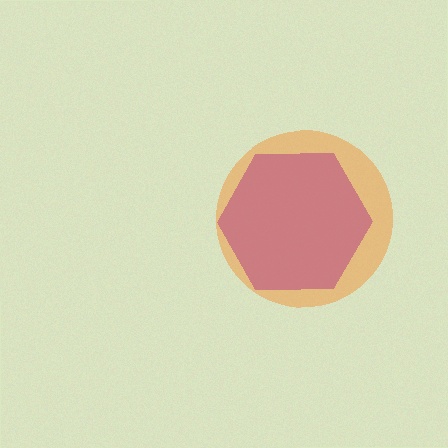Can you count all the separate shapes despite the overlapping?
Yes, there are 2 separate shapes.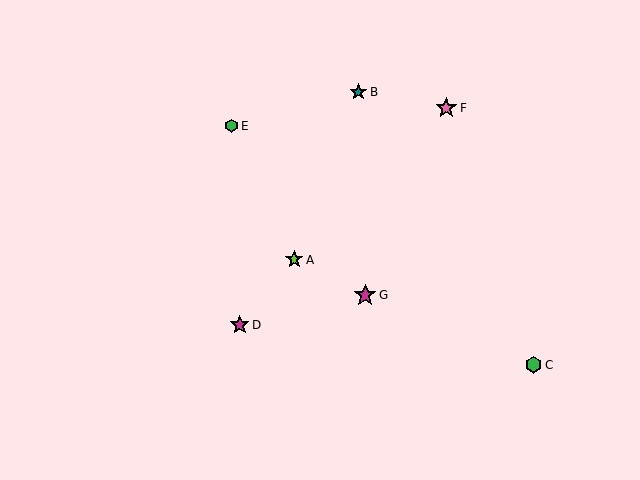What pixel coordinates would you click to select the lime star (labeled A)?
Click at (294, 260) to select the lime star A.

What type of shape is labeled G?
Shape G is a magenta star.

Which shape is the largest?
The magenta star (labeled G) is the largest.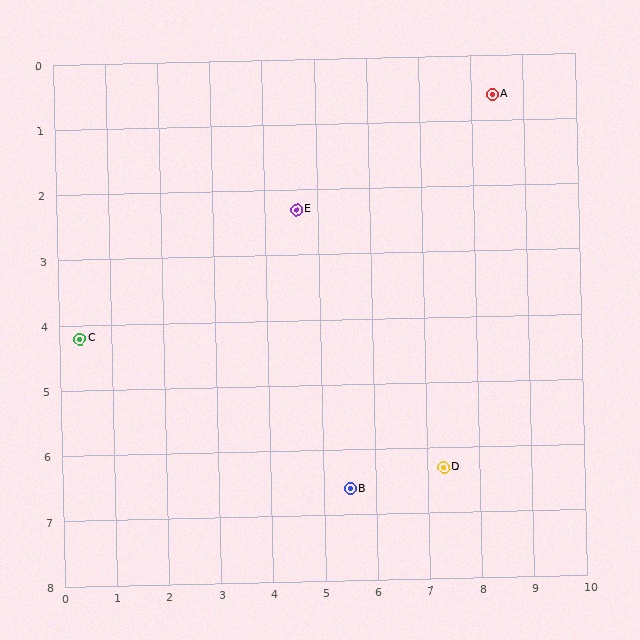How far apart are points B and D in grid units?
Points B and D are about 1.8 grid units apart.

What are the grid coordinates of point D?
Point D is at approximately (7.3, 6.3).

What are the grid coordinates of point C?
Point C is at approximately (0.4, 4.2).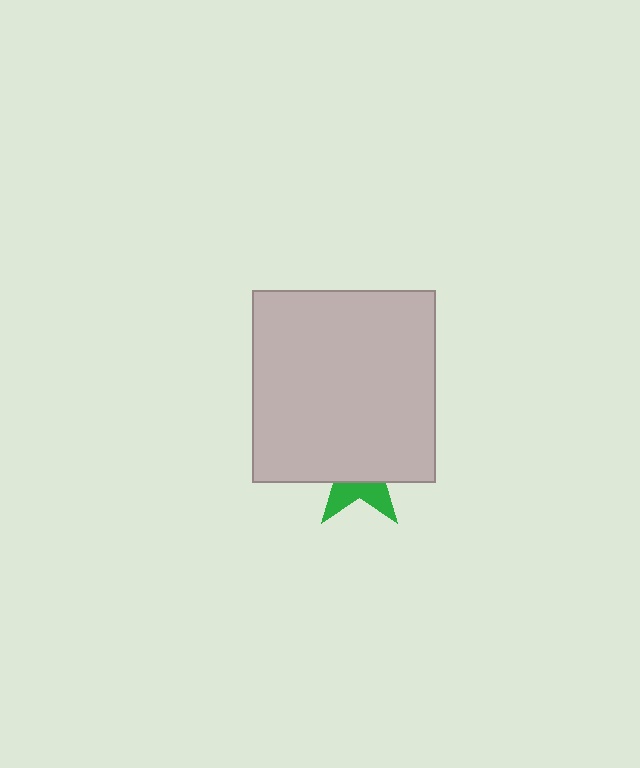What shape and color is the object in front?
The object in front is a light gray rectangle.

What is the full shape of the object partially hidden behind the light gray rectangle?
The partially hidden object is a green star.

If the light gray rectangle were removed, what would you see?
You would see the complete green star.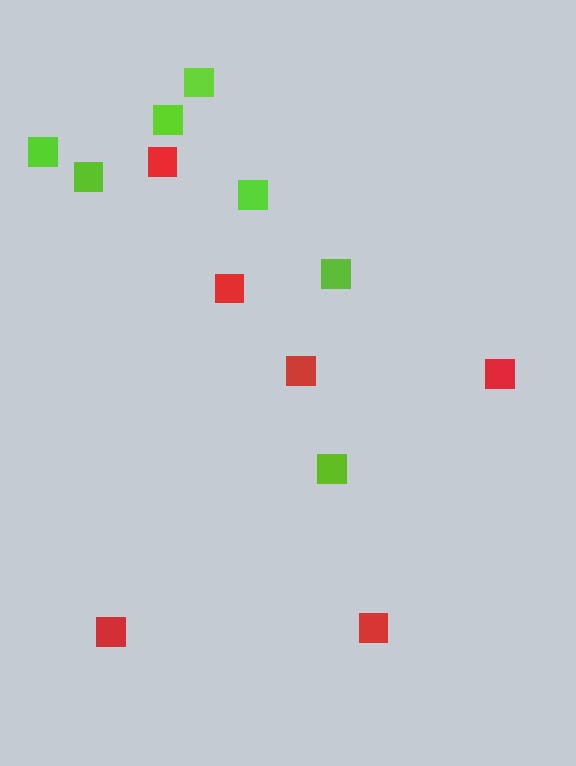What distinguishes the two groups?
There are 2 groups: one group of lime squares (7) and one group of red squares (6).